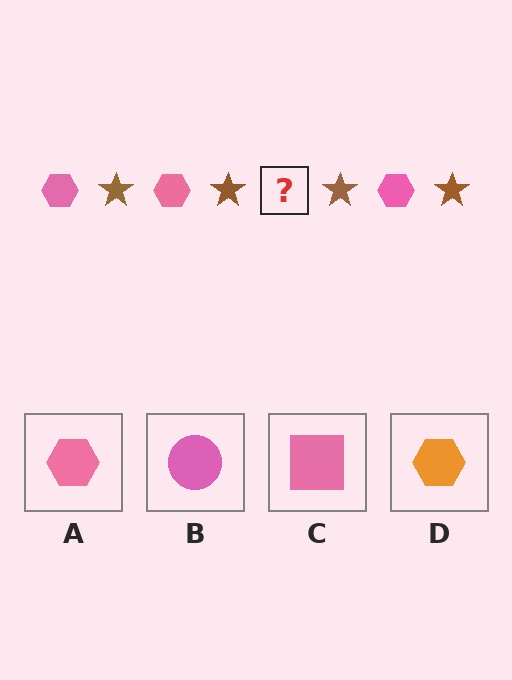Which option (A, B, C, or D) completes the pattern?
A.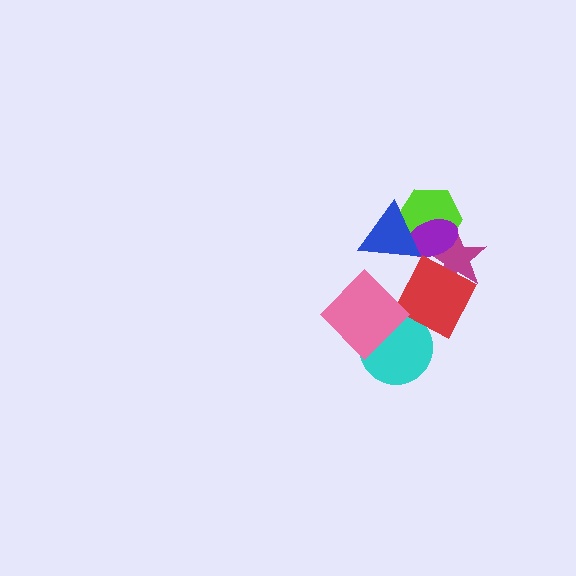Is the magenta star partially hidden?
Yes, it is partially covered by another shape.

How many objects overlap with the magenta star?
3 objects overlap with the magenta star.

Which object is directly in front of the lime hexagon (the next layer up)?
The purple ellipse is directly in front of the lime hexagon.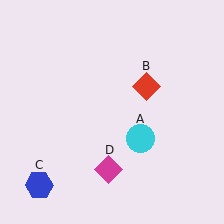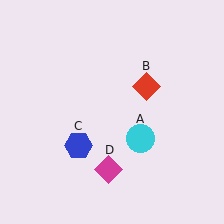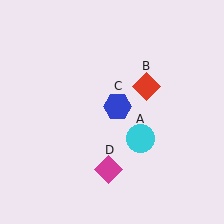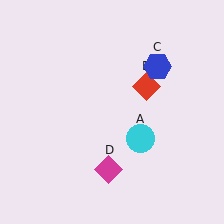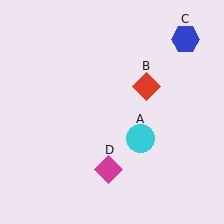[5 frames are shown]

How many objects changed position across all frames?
1 object changed position: blue hexagon (object C).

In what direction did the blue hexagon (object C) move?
The blue hexagon (object C) moved up and to the right.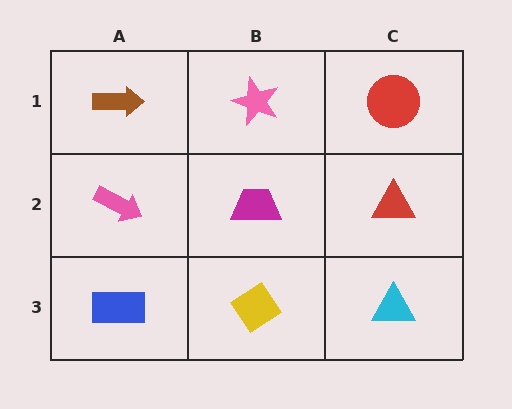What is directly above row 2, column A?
A brown arrow.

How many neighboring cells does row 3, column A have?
2.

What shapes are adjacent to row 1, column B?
A magenta trapezoid (row 2, column B), a brown arrow (row 1, column A), a red circle (row 1, column C).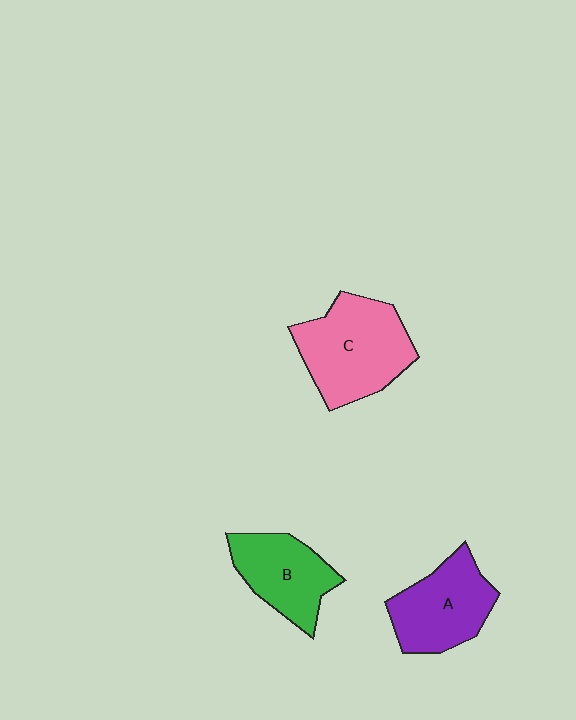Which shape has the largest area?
Shape C (pink).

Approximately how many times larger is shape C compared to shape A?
Approximately 1.3 times.